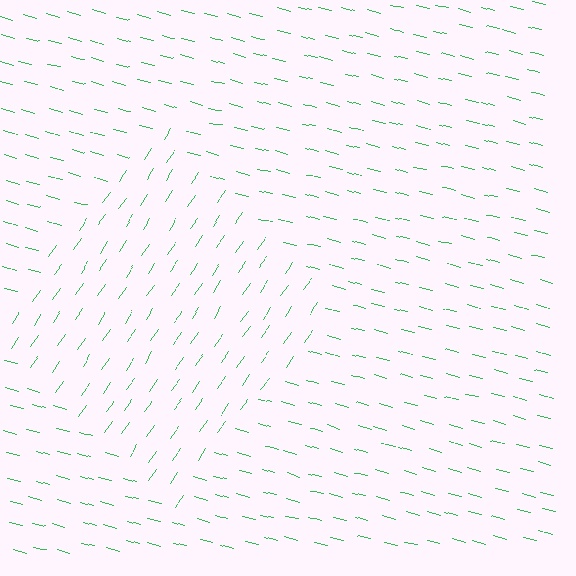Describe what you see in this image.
The image is filled with small green line segments. A diamond region in the image has lines oriented differently from the surrounding lines, creating a visible texture boundary.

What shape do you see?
I see a diamond.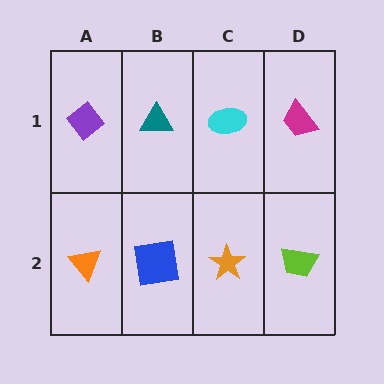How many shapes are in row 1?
4 shapes.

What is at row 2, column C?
An orange star.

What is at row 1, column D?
A magenta trapezoid.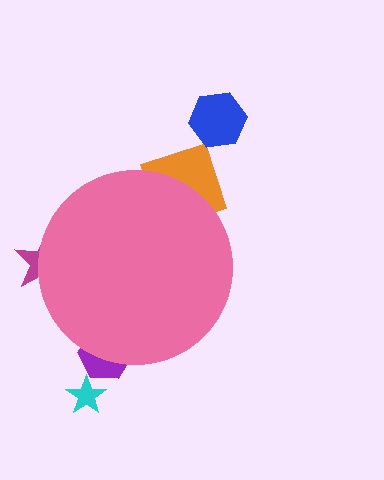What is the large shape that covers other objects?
A pink circle.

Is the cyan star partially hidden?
No, the cyan star is fully visible.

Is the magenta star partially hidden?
Yes, the magenta star is partially hidden behind the pink circle.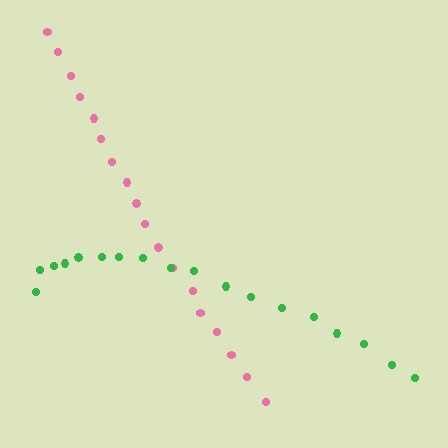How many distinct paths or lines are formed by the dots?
There are 2 distinct paths.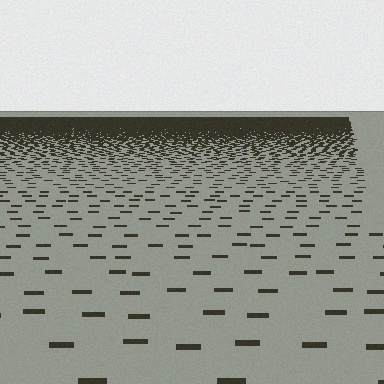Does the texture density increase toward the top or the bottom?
Density increases toward the top.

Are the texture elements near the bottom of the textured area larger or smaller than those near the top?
Larger. Near the bottom, elements are closer to the viewer and appear at a bigger on-screen size.